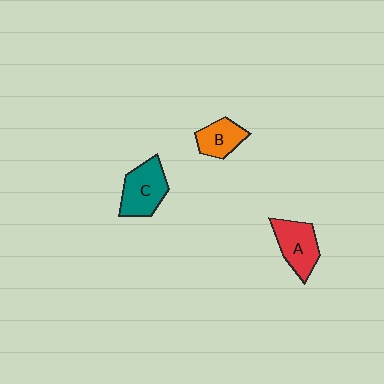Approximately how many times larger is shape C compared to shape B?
Approximately 1.4 times.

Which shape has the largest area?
Shape C (teal).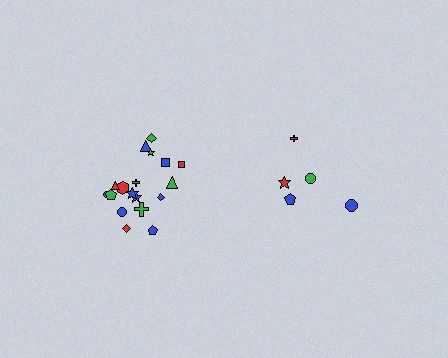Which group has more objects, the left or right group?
The left group.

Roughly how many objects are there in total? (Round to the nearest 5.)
Roughly 25 objects in total.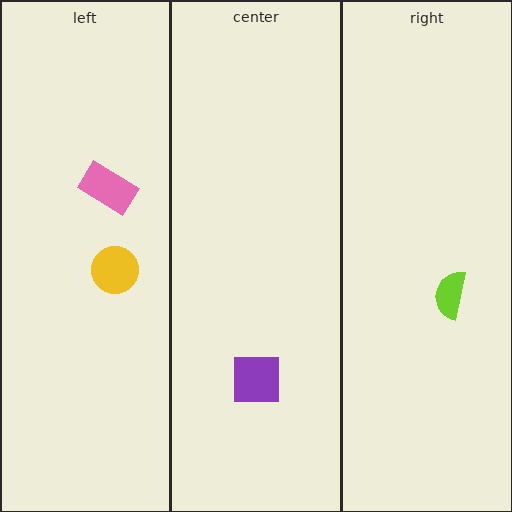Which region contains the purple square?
The center region.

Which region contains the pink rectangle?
The left region.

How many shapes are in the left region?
2.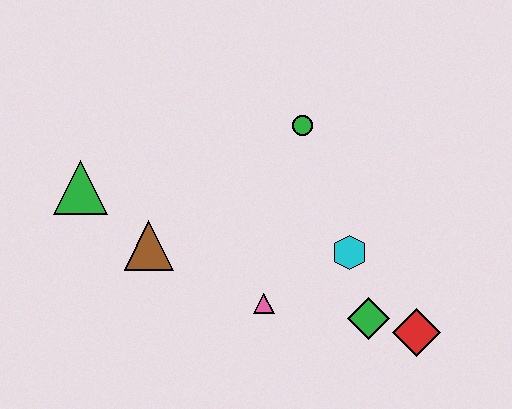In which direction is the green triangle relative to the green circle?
The green triangle is to the left of the green circle.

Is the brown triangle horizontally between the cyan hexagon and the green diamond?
No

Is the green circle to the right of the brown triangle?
Yes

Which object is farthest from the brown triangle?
The red diamond is farthest from the brown triangle.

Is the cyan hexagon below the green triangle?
Yes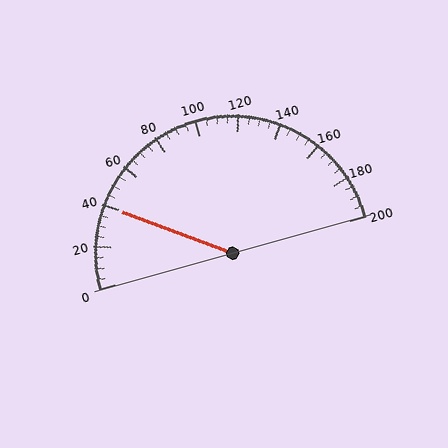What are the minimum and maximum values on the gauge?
The gauge ranges from 0 to 200.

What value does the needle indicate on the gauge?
The needle indicates approximately 40.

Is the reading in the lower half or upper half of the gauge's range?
The reading is in the lower half of the range (0 to 200).